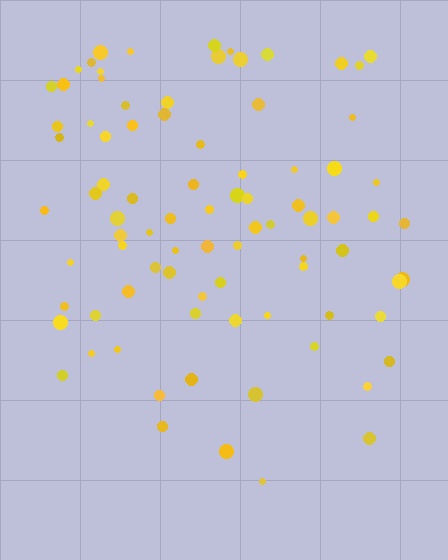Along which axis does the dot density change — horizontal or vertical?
Vertical.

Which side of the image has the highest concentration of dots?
The top.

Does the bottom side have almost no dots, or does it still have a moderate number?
Still a moderate number, just noticeably fewer than the top.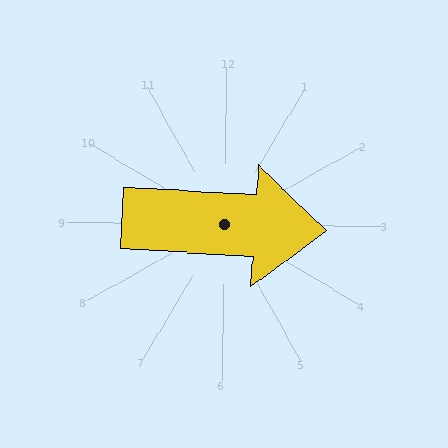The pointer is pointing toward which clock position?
Roughly 3 o'clock.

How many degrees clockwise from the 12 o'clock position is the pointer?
Approximately 93 degrees.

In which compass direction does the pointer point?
East.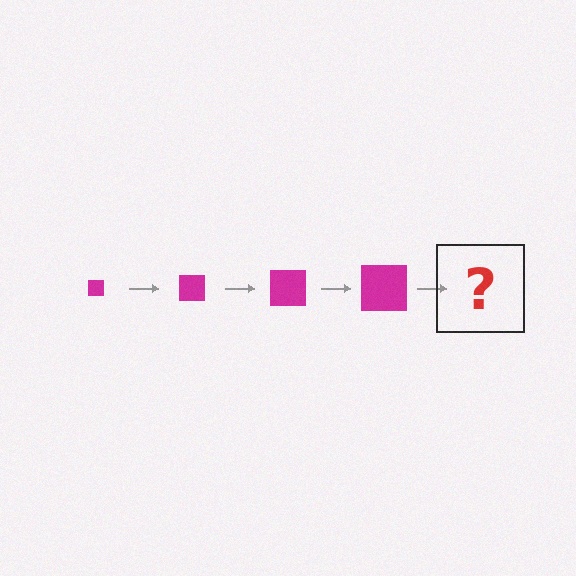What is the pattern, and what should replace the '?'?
The pattern is that the square gets progressively larger each step. The '?' should be a magenta square, larger than the previous one.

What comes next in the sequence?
The next element should be a magenta square, larger than the previous one.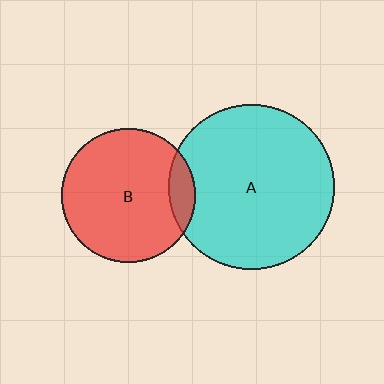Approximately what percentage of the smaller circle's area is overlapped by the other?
Approximately 10%.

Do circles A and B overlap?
Yes.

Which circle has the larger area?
Circle A (cyan).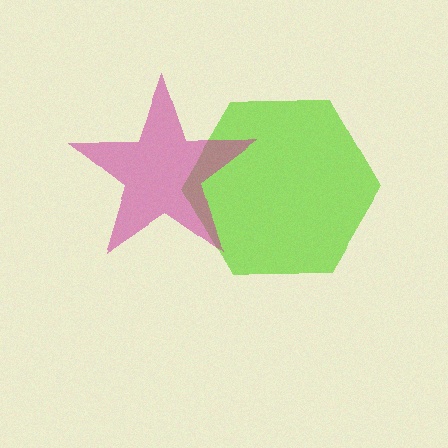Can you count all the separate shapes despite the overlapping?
Yes, there are 2 separate shapes.